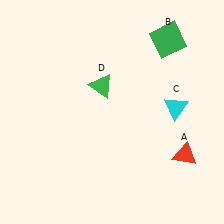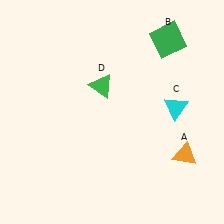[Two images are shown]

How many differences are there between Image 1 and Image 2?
There is 1 difference between the two images.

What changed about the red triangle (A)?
In Image 1, A is red. In Image 2, it changed to orange.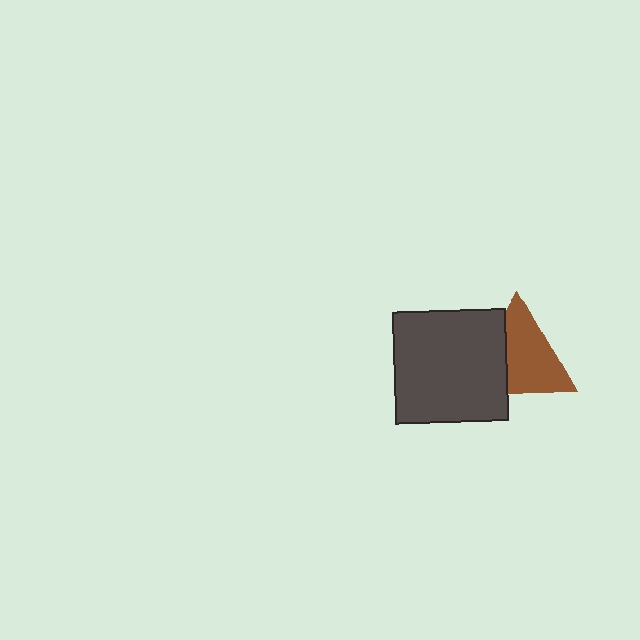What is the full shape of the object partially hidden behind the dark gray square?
The partially hidden object is a brown triangle.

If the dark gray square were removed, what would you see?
You would see the complete brown triangle.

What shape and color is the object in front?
The object in front is a dark gray square.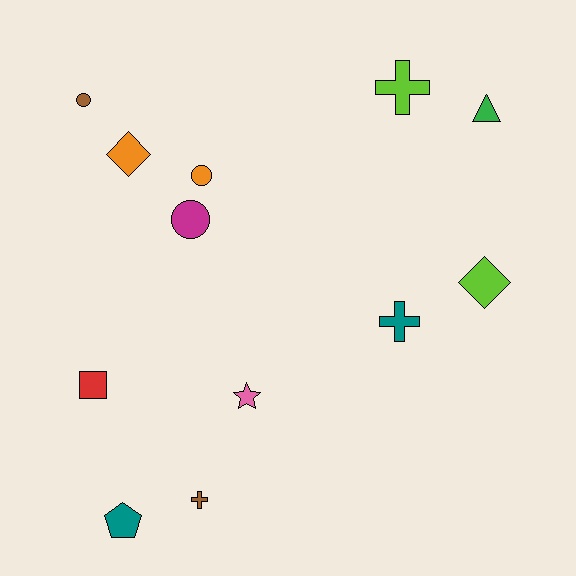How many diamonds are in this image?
There are 2 diamonds.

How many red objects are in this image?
There is 1 red object.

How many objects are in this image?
There are 12 objects.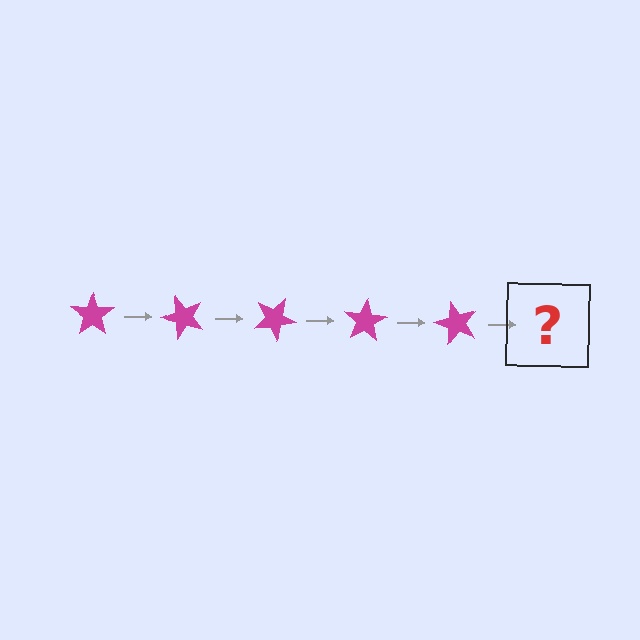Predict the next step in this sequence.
The next step is a magenta star rotated 250 degrees.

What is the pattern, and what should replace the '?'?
The pattern is that the star rotates 50 degrees each step. The '?' should be a magenta star rotated 250 degrees.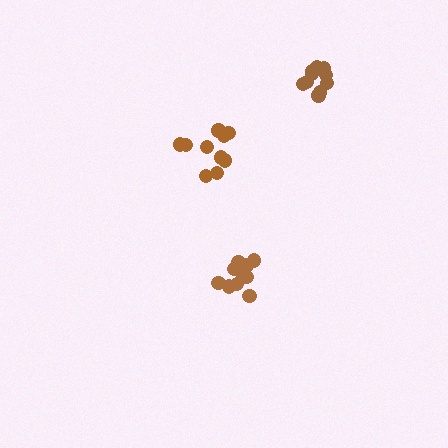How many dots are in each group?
Group 1: 12 dots, Group 2: 10 dots, Group 3: 10 dots (32 total).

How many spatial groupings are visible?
There are 3 spatial groupings.